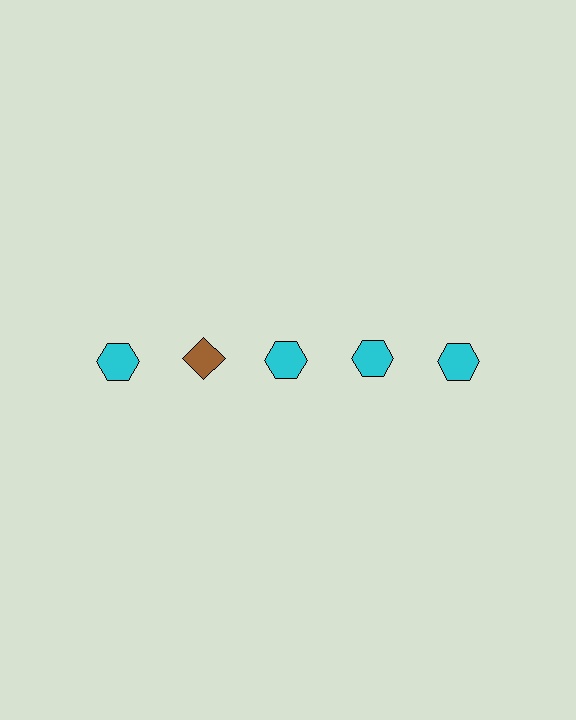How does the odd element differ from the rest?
It differs in both color (brown instead of cyan) and shape (diamond instead of hexagon).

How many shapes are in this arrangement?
There are 5 shapes arranged in a grid pattern.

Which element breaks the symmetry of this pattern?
The brown diamond in the top row, second from left column breaks the symmetry. All other shapes are cyan hexagons.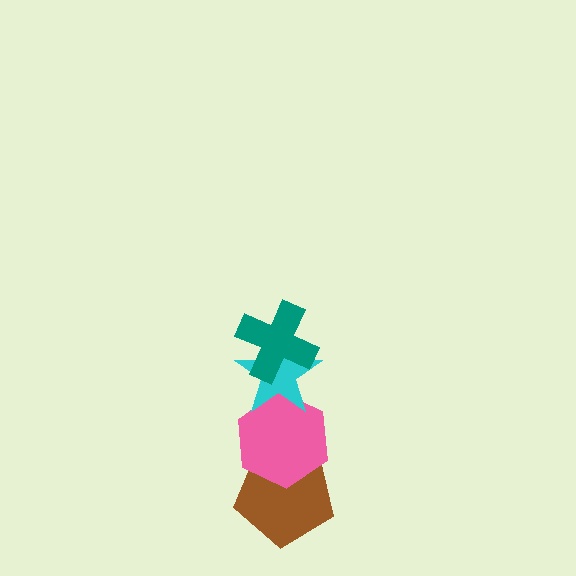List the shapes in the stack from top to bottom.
From top to bottom: the teal cross, the cyan star, the pink hexagon, the brown pentagon.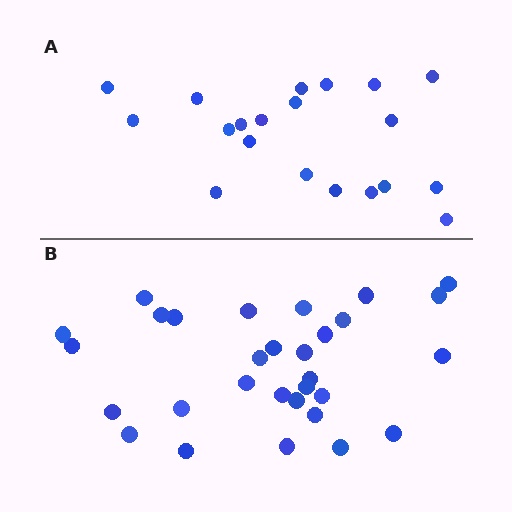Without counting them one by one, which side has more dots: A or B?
Region B (the bottom region) has more dots.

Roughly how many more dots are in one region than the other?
Region B has roughly 10 or so more dots than region A.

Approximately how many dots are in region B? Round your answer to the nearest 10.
About 30 dots.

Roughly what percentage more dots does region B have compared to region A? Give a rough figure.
About 50% more.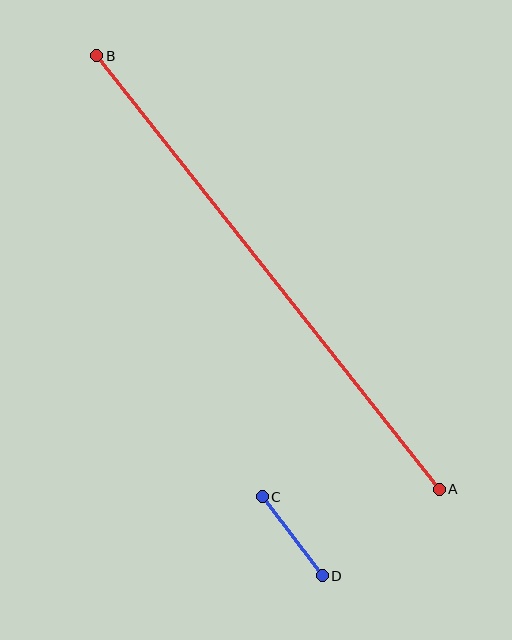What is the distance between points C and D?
The distance is approximately 99 pixels.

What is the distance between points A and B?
The distance is approximately 552 pixels.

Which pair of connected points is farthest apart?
Points A and B are farthest apart.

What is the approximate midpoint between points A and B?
The midpoint is at approximately (268, 272) pixels.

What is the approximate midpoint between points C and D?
The midpoint is at approximately (292, 536) pixels.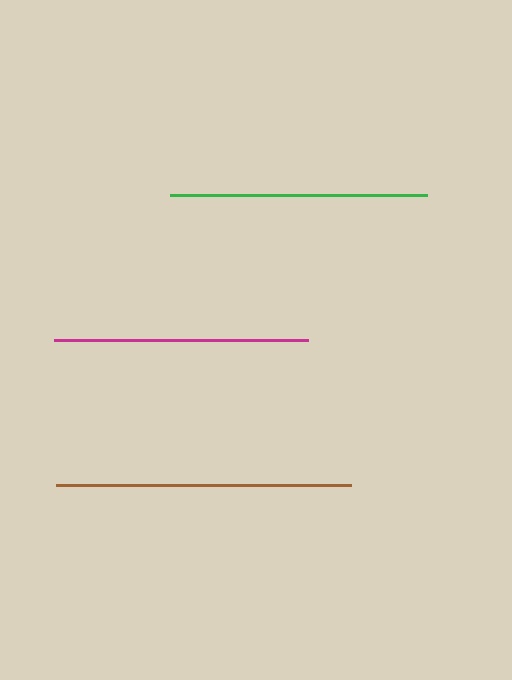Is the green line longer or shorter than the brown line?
The brown line is longer than the green line.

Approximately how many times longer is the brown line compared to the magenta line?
The brown line is approximately 1.2 times the length of the magenta line.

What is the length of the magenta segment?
The magenta segment is approximately 254 pixels long.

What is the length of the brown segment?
The brown segment is approximately 295 pixels long.